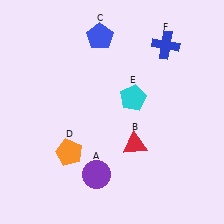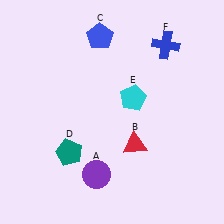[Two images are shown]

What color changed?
The pentagon (D) changed from orange in Image 1 to teal in Image 2.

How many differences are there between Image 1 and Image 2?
There is 1 difference between the two images.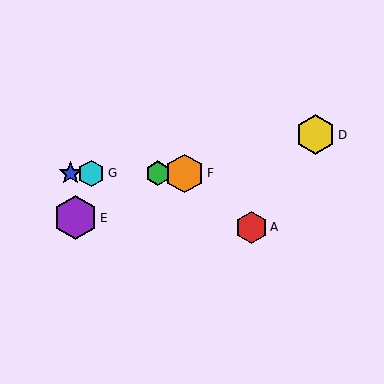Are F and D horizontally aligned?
No, F is at y≈173 and D is at y≈135.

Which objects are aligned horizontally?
Objects B, C, F, G are aligned horizontally.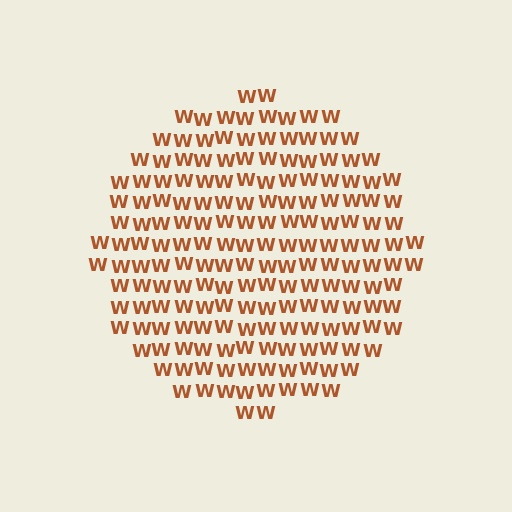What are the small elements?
The small elements are letter W's.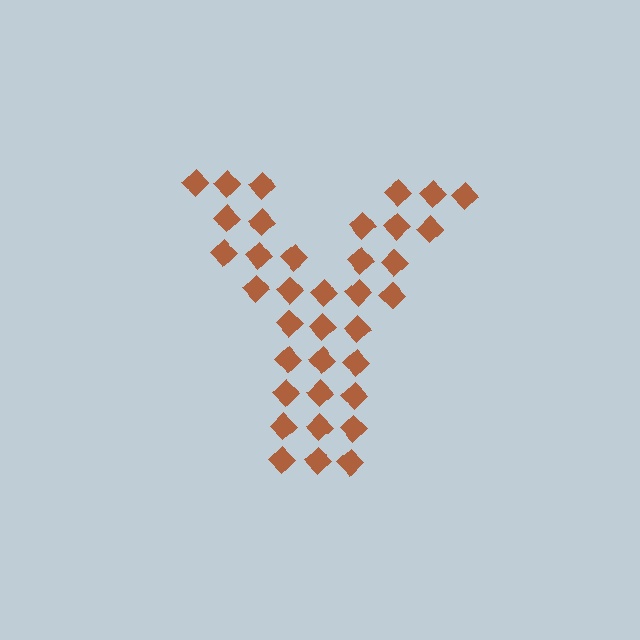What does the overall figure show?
The overall figure shows the letter Y.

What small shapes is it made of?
It is made of small diamonds.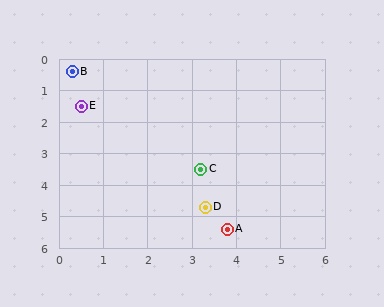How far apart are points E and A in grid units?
Points E and A are about 5.1 grid units apart.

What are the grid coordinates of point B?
Point B is at approximately (0.3, 0.4).